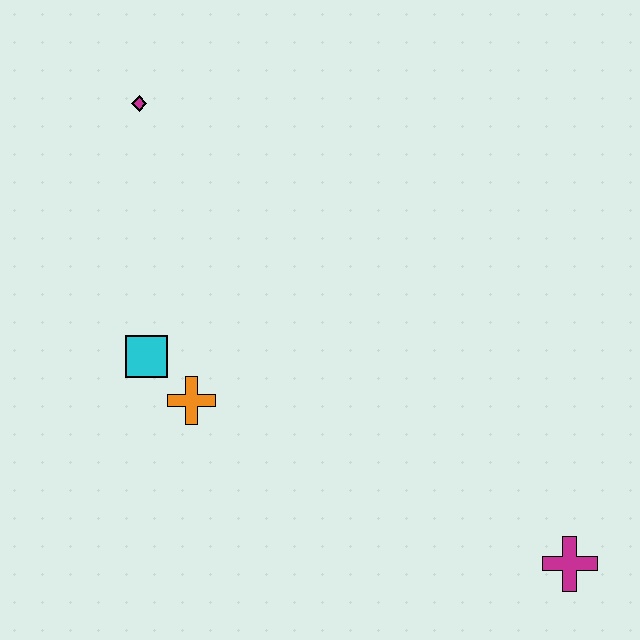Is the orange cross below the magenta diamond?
Yes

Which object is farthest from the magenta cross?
The magenta diamond is farthest from the magenta cross.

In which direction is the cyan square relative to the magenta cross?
The cyan square is to the left of the magenta cross.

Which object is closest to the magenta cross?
The orange cross is closest to the magenta cross.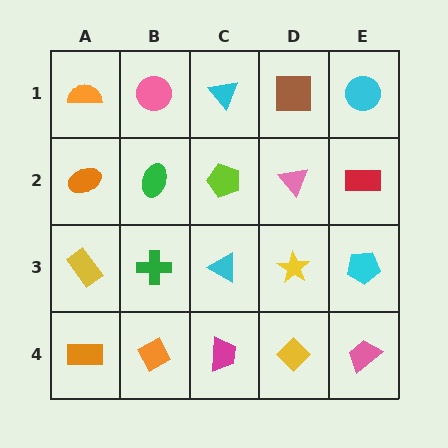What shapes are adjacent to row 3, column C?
A lime pentagon (row 2, column C), a magenta trapezoid (row 4, column C), a green cross (row 3, column B), a yellow star (row 3, column D).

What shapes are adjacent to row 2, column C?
A cyan triangle (row 1, column C), a cyan triangle (row 3, column C), a green ellipse (row 2, column B), a pink triangle (row 2, column D).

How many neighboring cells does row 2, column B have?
4.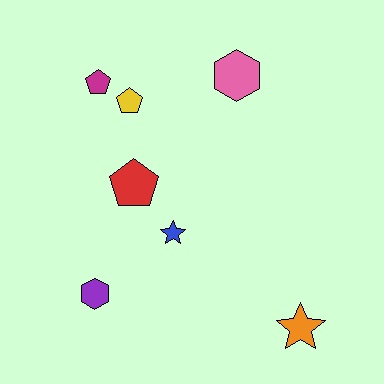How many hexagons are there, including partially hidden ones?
There are 2 hexagons.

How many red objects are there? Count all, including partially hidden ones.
There is 1 red object.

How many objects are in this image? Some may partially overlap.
There are 7 objects.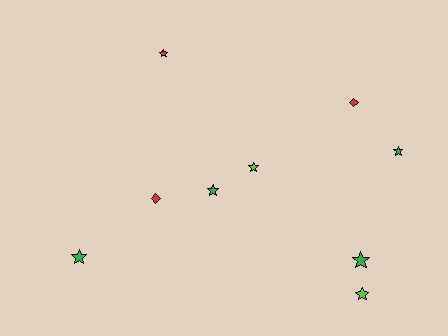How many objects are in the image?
There are 9 objects.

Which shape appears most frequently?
Star, with 7 objects.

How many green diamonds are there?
There are no green diamonds.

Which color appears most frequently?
Green, with 4 objects.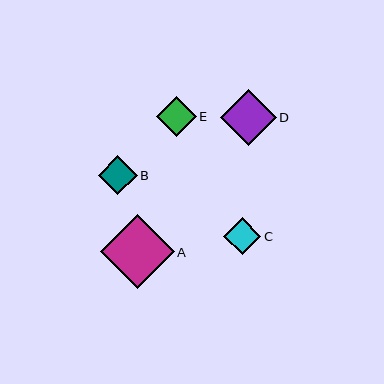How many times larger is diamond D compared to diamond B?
Diamond D is approximately 1.4 times the size of diamond B.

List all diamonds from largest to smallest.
From largest to smallest: A, D, E, B, C.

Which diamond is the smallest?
Diamond C is the smallest with a size of approximately 37 pixels.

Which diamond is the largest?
Diamond A is the largest with a size of approximately 74 pixels.